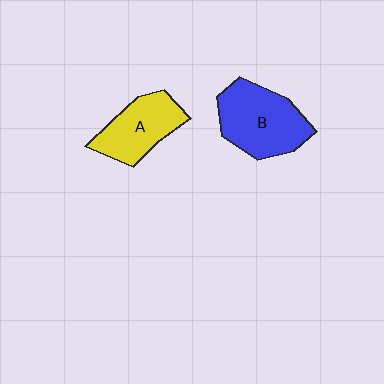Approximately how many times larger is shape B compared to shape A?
Approximately 1.3 times.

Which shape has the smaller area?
Shape A (yellow).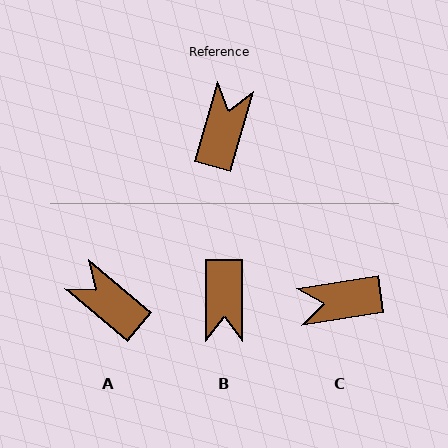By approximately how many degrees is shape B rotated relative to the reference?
Approximately 164 degrees clockwise.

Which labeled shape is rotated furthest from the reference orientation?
B, about 164 degrees away.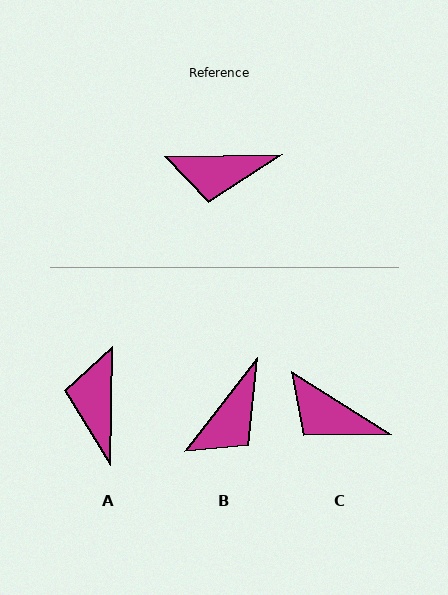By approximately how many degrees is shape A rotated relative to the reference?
Approximately 91 degrees clockwise.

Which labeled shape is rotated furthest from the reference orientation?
A, about 91 degrees away.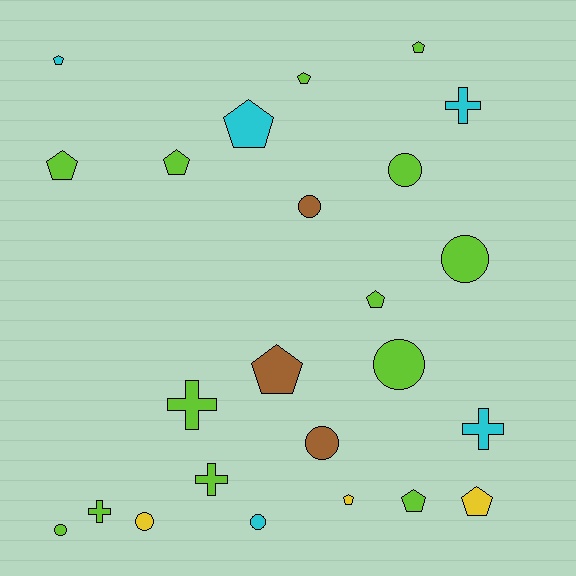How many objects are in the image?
There are 24 objects.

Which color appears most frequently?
Lime, with 13 objects.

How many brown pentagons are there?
There is 1 brown pentagon.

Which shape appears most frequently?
Pentagon, with 11 objects.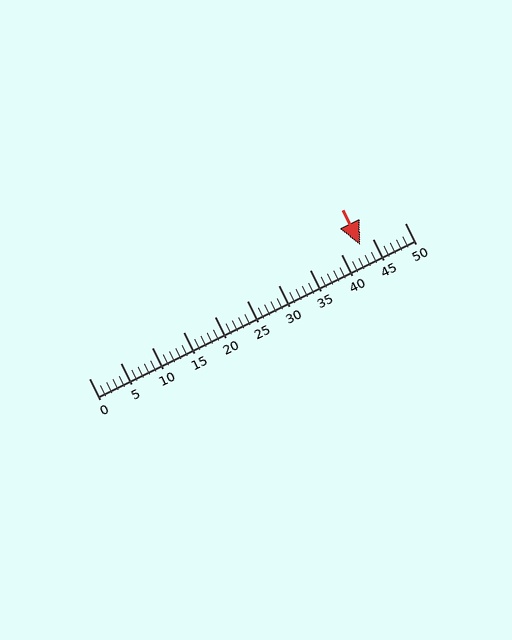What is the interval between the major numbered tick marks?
The major tick marks are spaced 5 units apart.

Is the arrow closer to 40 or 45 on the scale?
The arrow is closer to 45.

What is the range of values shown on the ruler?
The ruler shows values from 0 to 50.